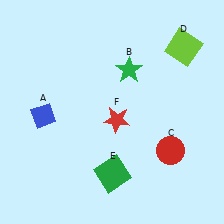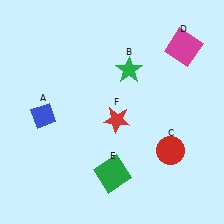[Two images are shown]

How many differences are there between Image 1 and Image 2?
There is 1 difference between the two images.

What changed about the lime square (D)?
In Image 1, D is lime. In Image 2, it changed to magenta.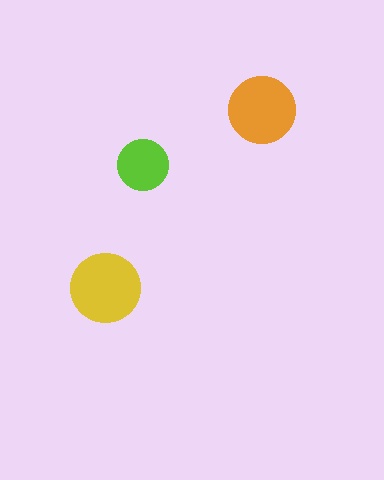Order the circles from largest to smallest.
the yellow one, the orange one, the lime one.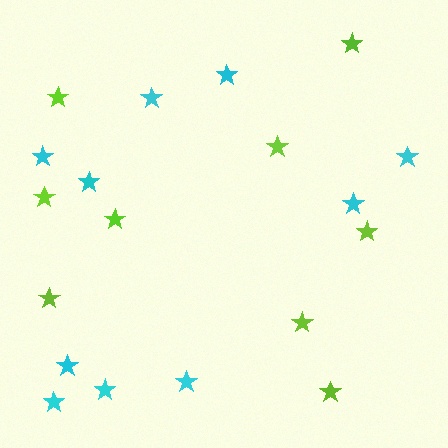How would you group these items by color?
There are 2 groups: one group of lime stars (9) and one group of cyan stars (10).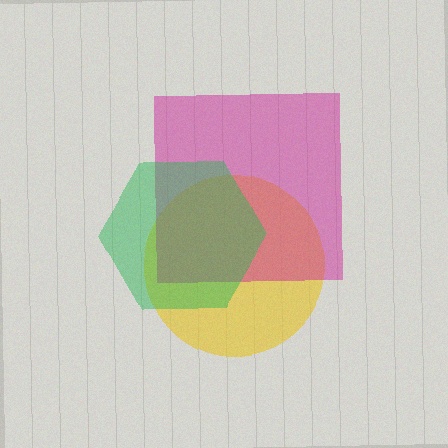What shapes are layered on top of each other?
The layered shapes are: a yellow circle, a magenta square, a green hexagon.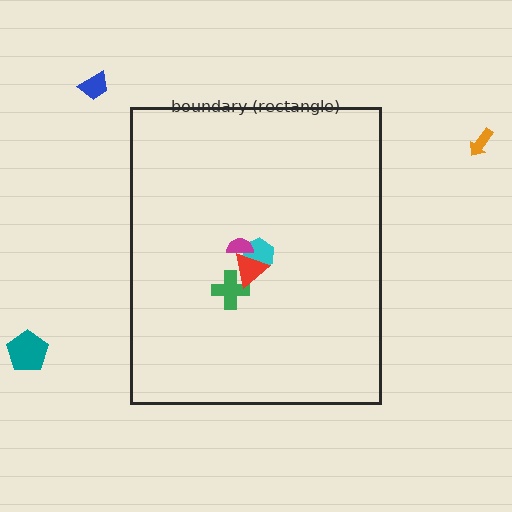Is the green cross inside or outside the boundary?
Inside.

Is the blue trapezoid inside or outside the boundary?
Outside.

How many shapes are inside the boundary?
4 inside, 3 outside.